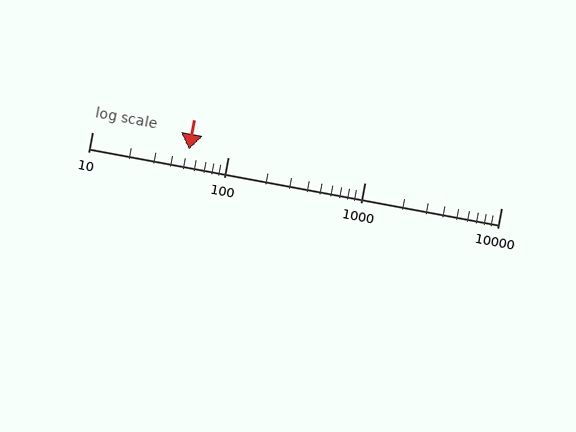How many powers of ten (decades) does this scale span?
The scale spans 3 decades, from 10 to 10000.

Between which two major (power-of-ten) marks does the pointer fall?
The pointer is between 10 and 100.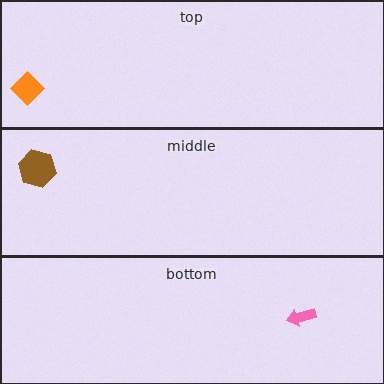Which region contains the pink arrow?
The bottom region.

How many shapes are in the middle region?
1.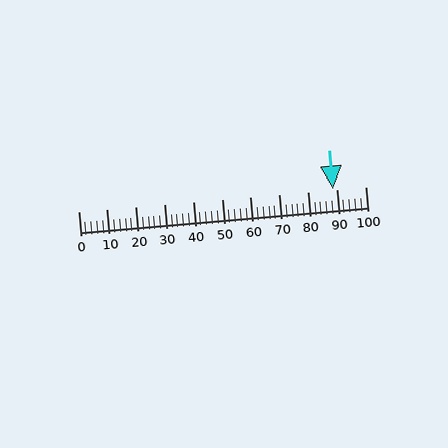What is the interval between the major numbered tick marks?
The major tick marks are spaced 10 units apart.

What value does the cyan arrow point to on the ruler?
The cyan arrow points to approximately 89.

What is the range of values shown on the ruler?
The ruler shows values from 0 to 100.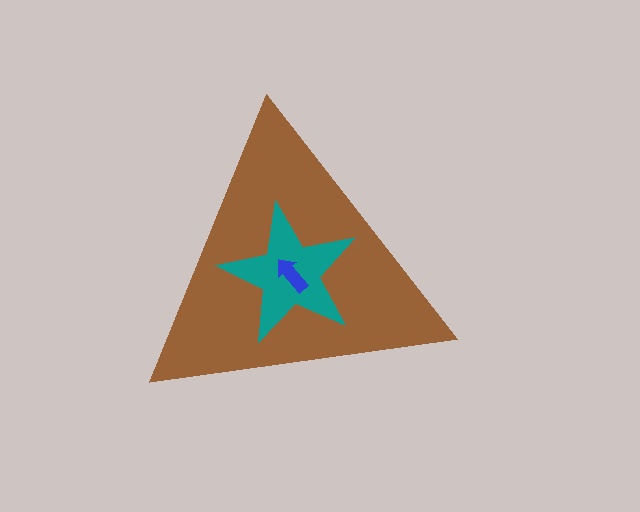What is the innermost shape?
The blue arrow.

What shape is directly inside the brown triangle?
The teal star.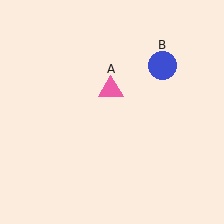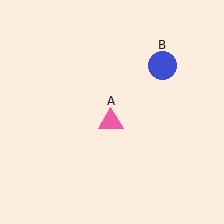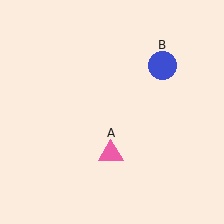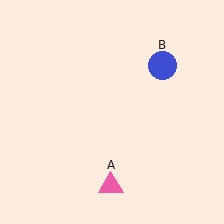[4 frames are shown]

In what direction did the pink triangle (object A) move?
The pink triangle (object A) moved down.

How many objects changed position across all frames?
1 object changed position: pink triangle (object A).